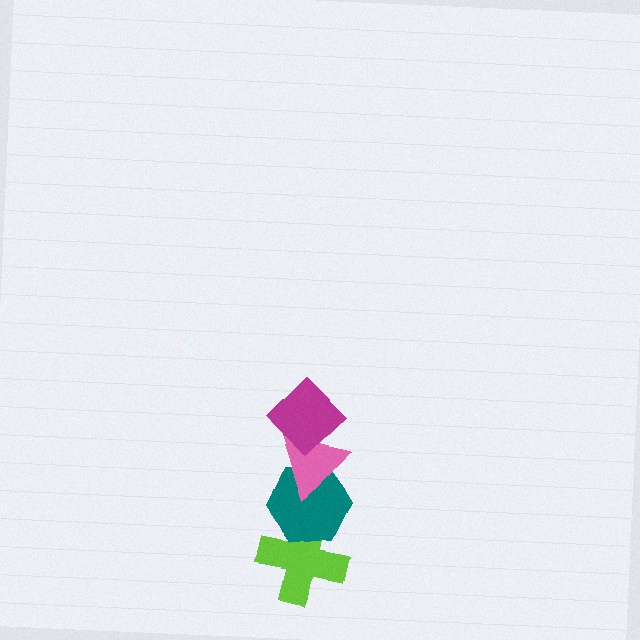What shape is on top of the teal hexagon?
The pink triangle is on top of the teal hexagon.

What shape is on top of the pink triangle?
The magenta diamond is on top of the pink triangle.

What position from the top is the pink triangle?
The pink triangle is 2nd from the top.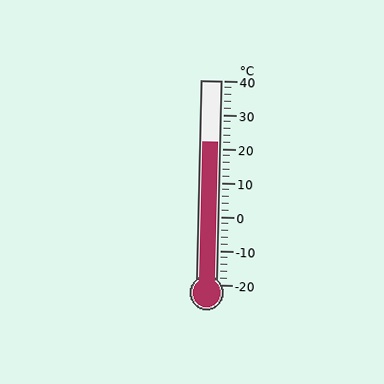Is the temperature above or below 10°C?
The temperature is above 10°C.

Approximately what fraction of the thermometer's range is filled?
The thermometer is filled to approximately 70% of its range.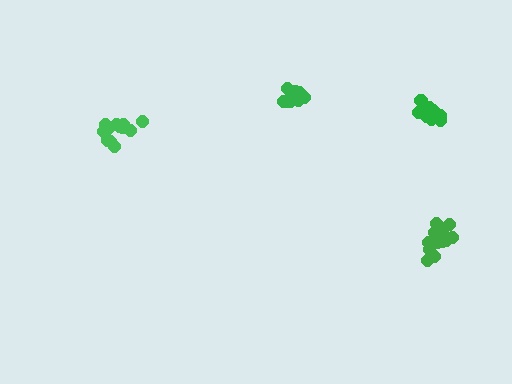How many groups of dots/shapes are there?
There are 4 groups.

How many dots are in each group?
Group 1: 15 dots, Group 2: 12 dots, Group 3: 12 dots, Group 4: 10 dots (49 total).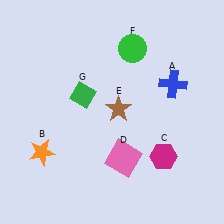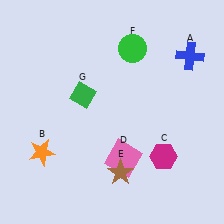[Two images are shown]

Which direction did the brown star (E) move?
The brown star (E) moved down.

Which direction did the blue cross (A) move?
The blue cross (A) moved up.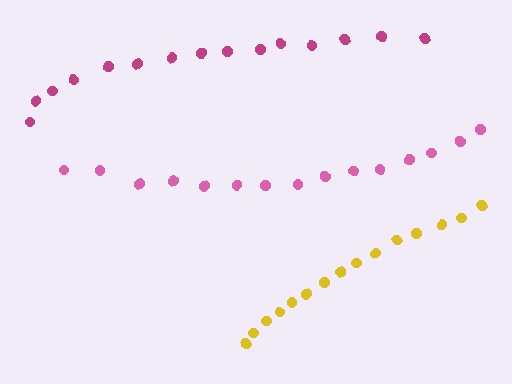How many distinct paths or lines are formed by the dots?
There are 3 distinct paths.